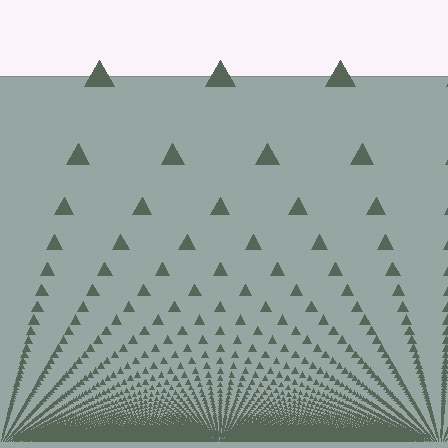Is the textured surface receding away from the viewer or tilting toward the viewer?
The surface appears to tilt toward the viewer. Texture elements get larger and sparser toward the top.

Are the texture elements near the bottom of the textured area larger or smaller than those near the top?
Smaller. The gradient is inverted — elements near the bottom are smaller and denser.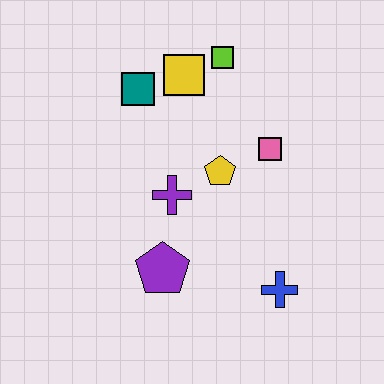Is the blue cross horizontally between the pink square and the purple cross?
No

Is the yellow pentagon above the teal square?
No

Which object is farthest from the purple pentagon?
The lime square is farthest from the purple pentagon.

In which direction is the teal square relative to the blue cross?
The teal square is above the blue cross.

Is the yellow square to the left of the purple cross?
No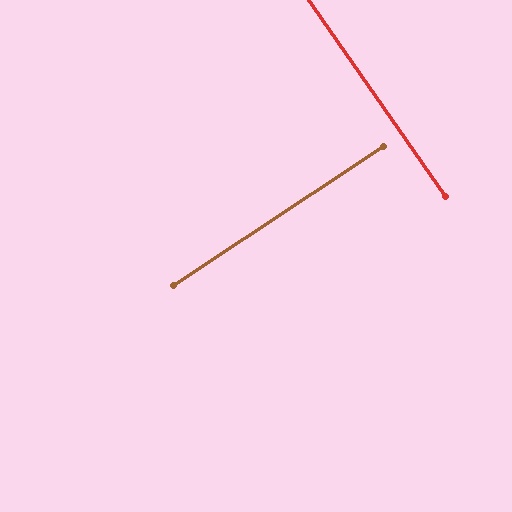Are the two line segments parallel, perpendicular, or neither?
Perpendicular — they meet at approximately 89°.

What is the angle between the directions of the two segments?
Approximately 89 degrees.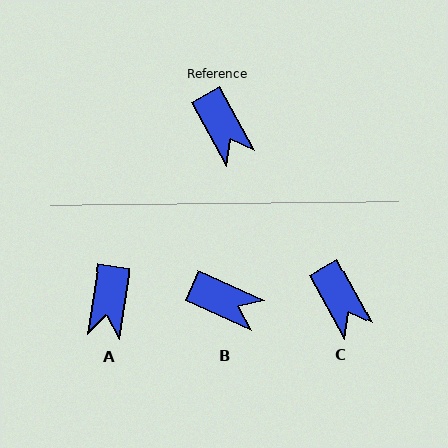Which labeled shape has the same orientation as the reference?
C.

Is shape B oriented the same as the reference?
No, it is off by about 37 degrees.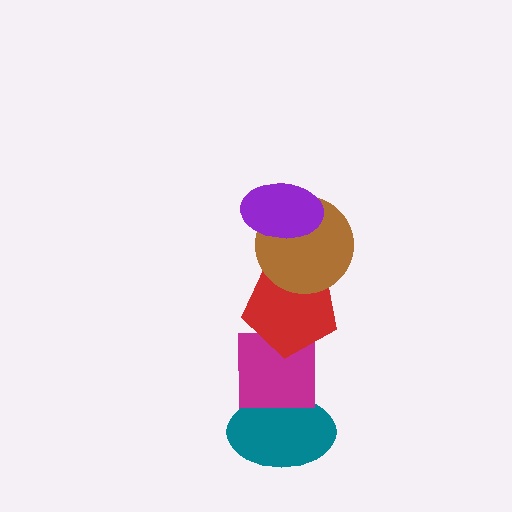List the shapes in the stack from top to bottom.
From top to bottom: the purple ellipse, the brown circle, the red pentagon, the magenta square, the teal ellipse.